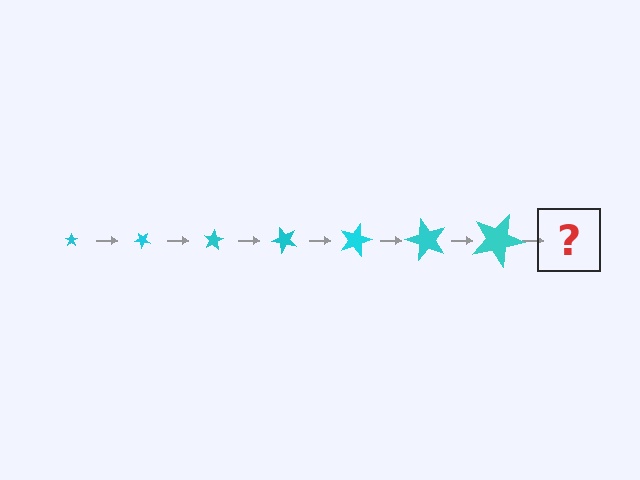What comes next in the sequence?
The next element should be a star, larger than the previous one and rotated 280 degrees from the start.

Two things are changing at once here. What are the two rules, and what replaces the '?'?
The two rules are that the star grows larger each step and it rotates 40 degrees each step. The '?' should be a star, larger than the previous one and rotated 280 degrees from the start.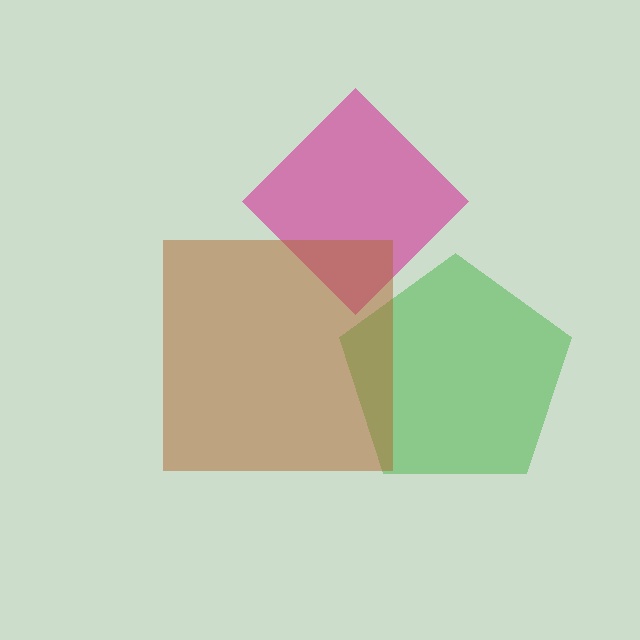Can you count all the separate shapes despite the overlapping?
Yes, there are 3 separate shapes.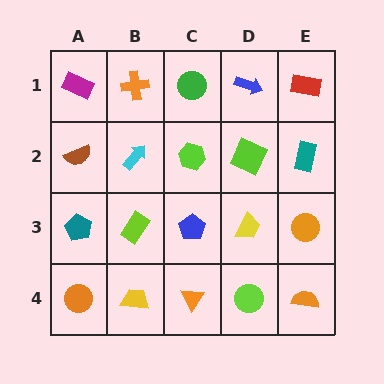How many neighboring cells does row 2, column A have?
3.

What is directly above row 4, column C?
A blue pentagon.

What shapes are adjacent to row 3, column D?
A lime square (row 2, column D), a lime circle (row 4, column D), a blue pentagon (row 3, column C), an orange circle (row 3, column E).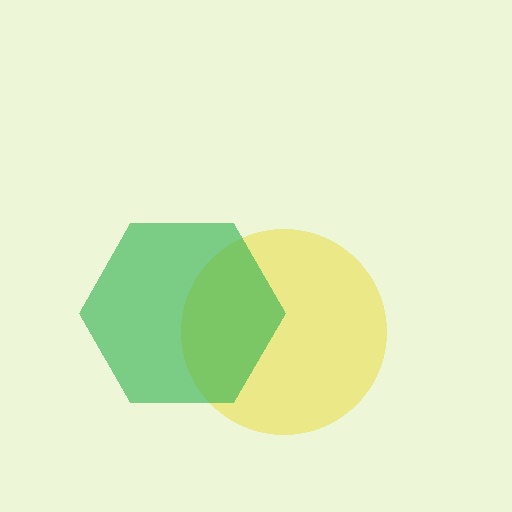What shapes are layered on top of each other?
The layered shapes are: a yellow circle, a green hexagon.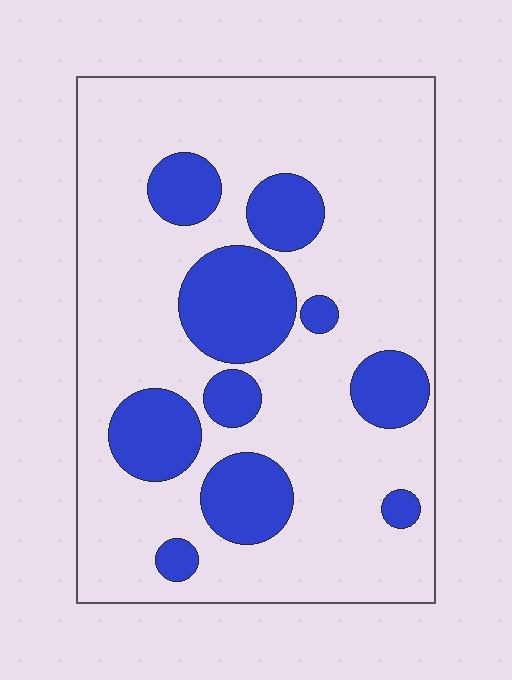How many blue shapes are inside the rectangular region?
10.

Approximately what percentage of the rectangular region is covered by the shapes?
Approximately 25%.